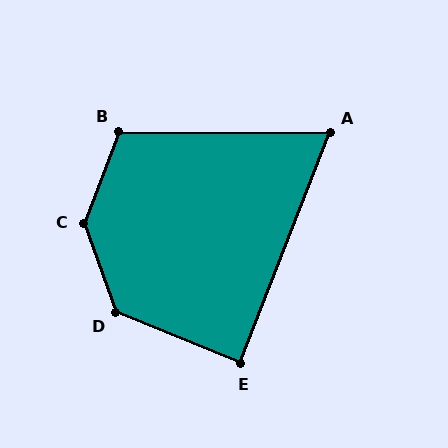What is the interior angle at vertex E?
Approximately 89 degrees (approximately right).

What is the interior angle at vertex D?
Approximately 131 degrees (obtuse).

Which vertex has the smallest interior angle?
A, at approximately 69 degrees.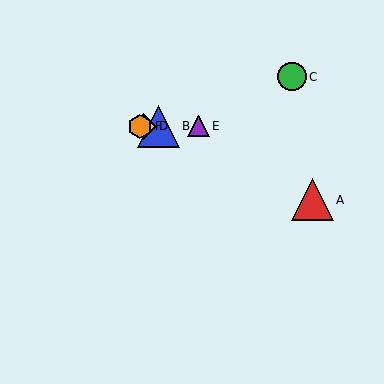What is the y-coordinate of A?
Object A is at y≈200.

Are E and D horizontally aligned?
Yes, both are at y≈126.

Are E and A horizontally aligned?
No, E is at y≈126 and A is at y≈200.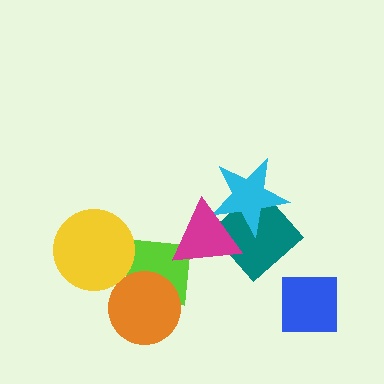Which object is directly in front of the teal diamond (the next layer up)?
The cyan star is directly in front of the teal diamond.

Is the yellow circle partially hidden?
No, no other shape covers it.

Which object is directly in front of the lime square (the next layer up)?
The orange circle is directly in front of the lime square.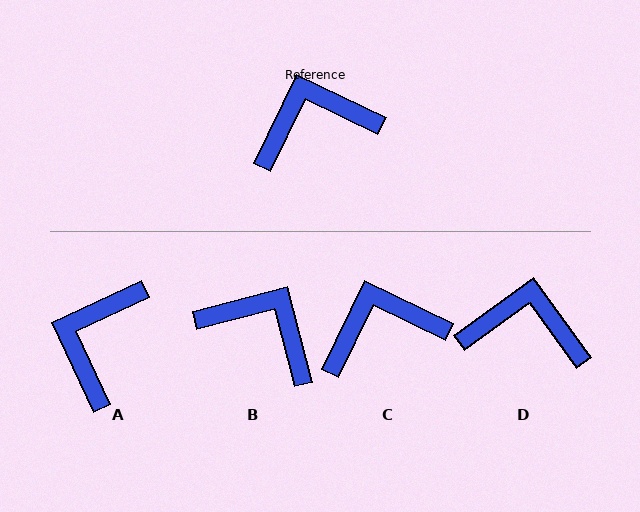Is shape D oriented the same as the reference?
No, it is off by about 28 degrees.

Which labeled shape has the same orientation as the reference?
C.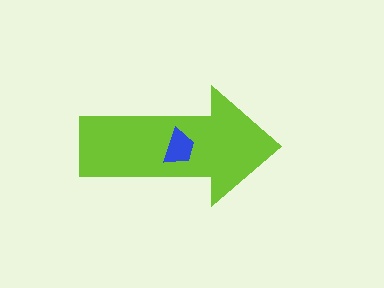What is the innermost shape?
The blue trapezoid.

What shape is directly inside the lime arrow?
The blue trapezoid.